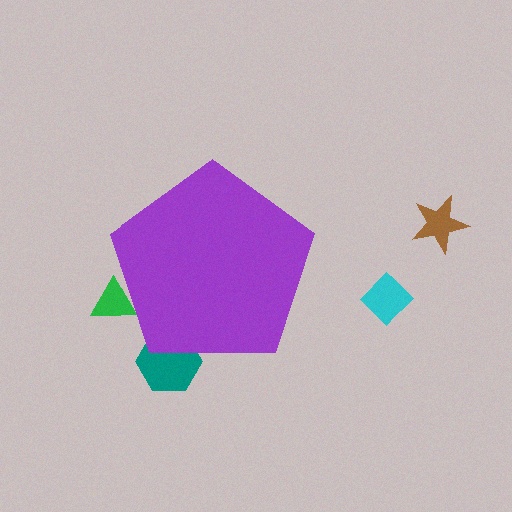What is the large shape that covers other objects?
A purple pentagon.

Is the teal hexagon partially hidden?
Yes, the teal hexagon is partially hidden behind the purple pentagon.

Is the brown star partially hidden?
No, the brown star is fully visible.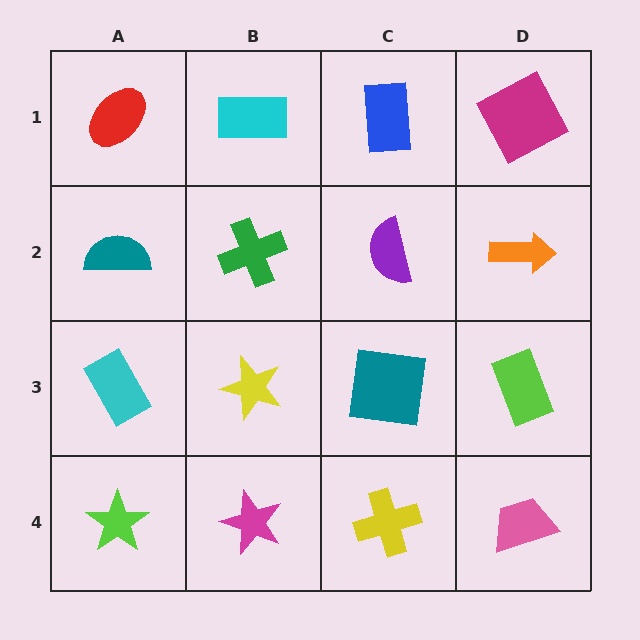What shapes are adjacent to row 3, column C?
A purple semicircle (row 2, column C), a yellow cross (row 4, column C), a yellow star (row 3, column B), a lime rectangle (row 3, column D).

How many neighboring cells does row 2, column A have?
3.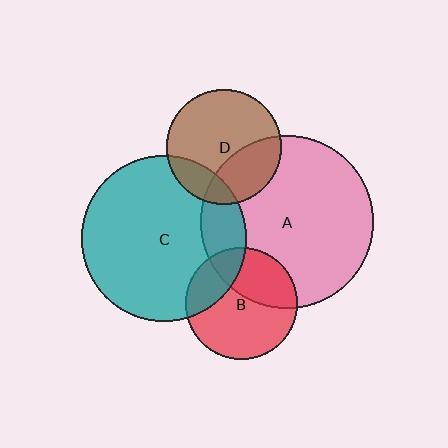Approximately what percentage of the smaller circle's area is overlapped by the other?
Approximately 15%.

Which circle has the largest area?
Circle A (pink).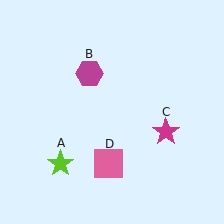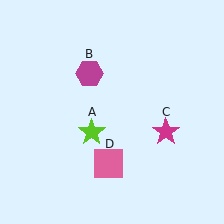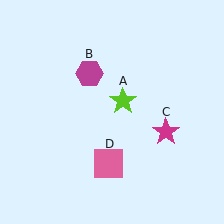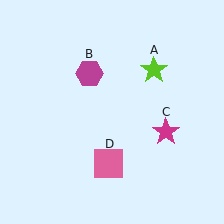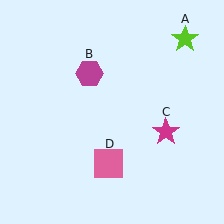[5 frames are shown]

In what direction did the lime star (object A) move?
The lime star (object A) moved up and to the right.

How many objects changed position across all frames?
1 object changed position: lime star (object A).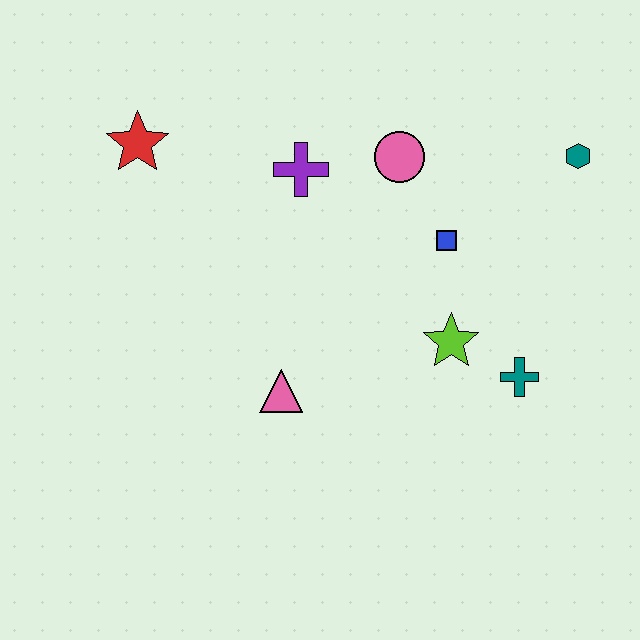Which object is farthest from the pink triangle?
The teal hexagon is farthest from the pink triangle.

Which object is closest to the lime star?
The teal cross is closest to the lime star.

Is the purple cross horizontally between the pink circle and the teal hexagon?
No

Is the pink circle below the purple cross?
No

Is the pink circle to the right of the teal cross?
No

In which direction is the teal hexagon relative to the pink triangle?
The teal hexagon is to the right of the pink triangle.